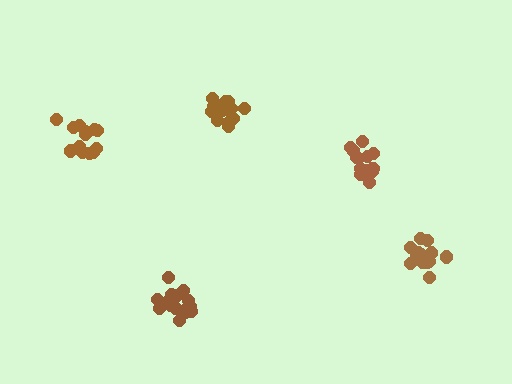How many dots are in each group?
Group 1: 13 dots, Group 2: 16 dots, Group 3: 18 dots, Group 4: 14 dots, Group 5: 16 dots (77 total).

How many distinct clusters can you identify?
There are 5 distinct clusters.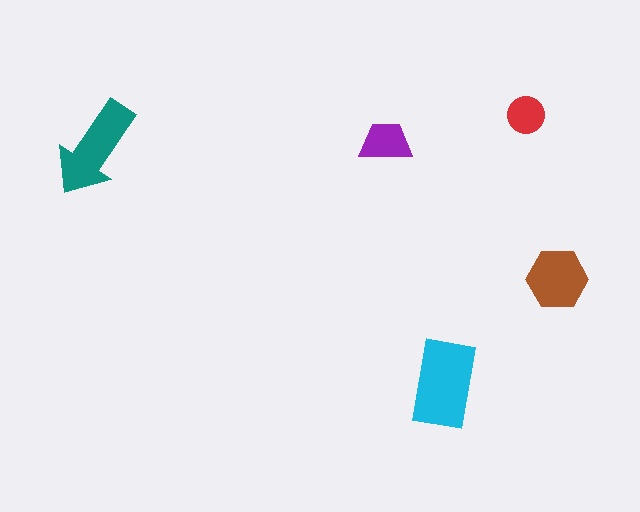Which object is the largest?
The cyan rectangle.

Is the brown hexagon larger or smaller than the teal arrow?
Smaller.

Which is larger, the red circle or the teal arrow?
The teal arrow.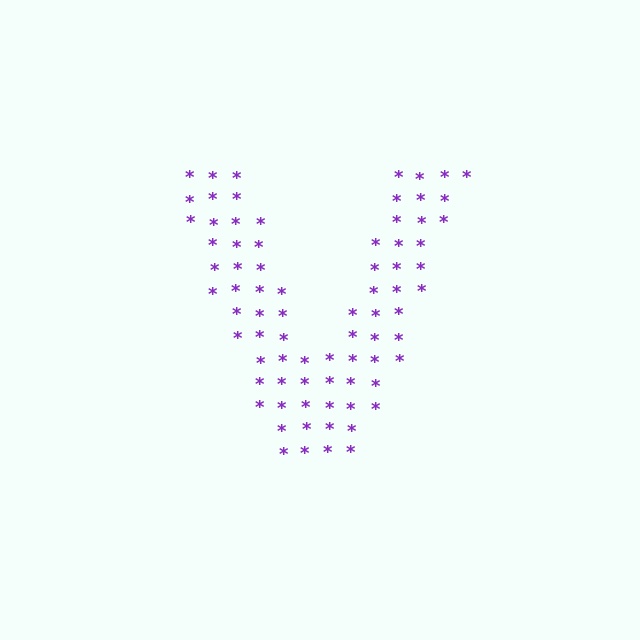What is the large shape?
The large shape is the letter V.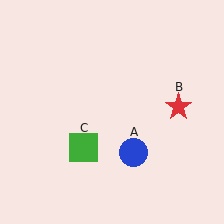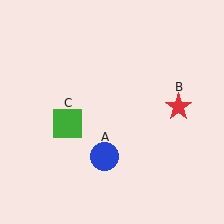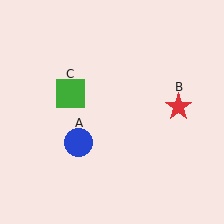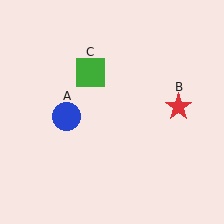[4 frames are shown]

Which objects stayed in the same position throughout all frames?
Red star (object B) remained stationary.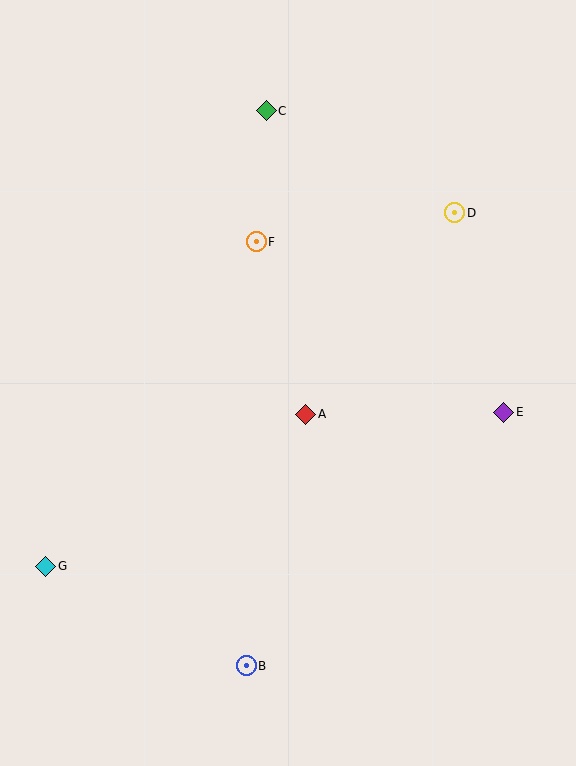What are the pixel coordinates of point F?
Point F is at (256, 242).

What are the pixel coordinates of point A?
Point A is at (306, 414).